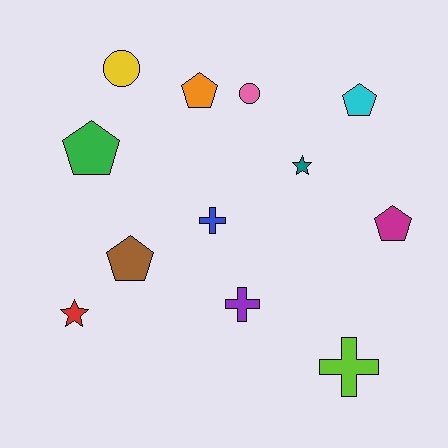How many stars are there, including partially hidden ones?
There are 2 stars.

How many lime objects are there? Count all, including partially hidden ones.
There is 1 lime object.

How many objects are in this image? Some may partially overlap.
There are 12 objects.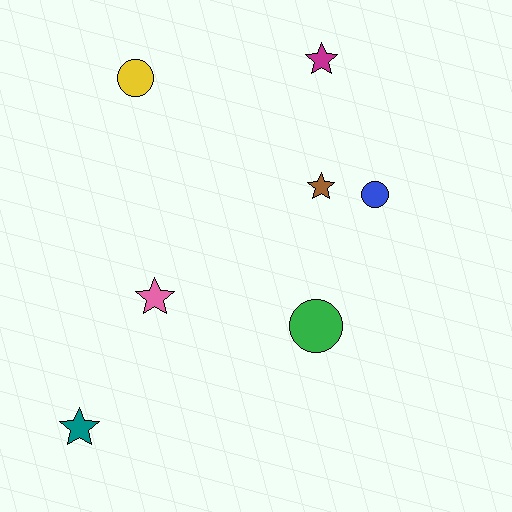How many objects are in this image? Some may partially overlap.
There are 7 objects.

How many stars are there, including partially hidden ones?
There are 4 stars.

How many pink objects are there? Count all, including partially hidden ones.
There is 1 pink object.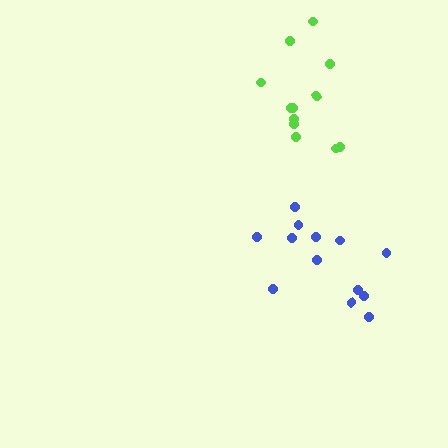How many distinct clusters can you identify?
There are 2 distinct clusters.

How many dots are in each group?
Group 1: 13 dots, Group 2: 12 dots (25 total).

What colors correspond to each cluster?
The clusters are colored: blue, lime.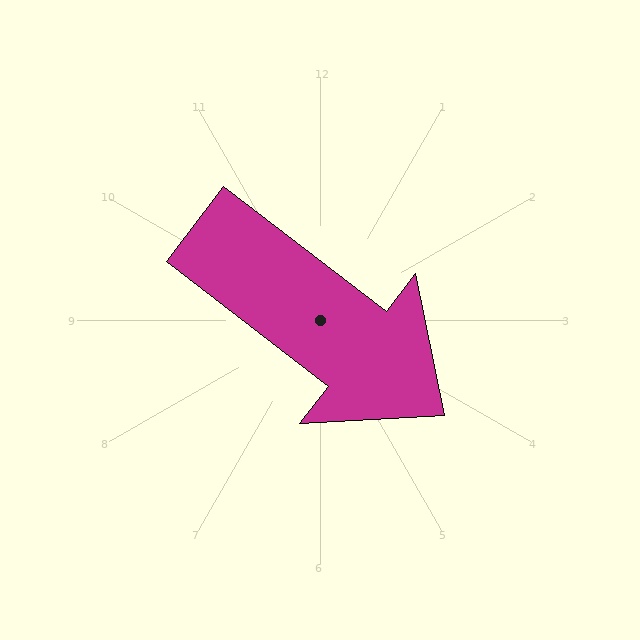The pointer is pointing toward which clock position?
Roughly 4 o'clock.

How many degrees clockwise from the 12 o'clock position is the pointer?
Approximately 128 degrees.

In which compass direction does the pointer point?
Southeast.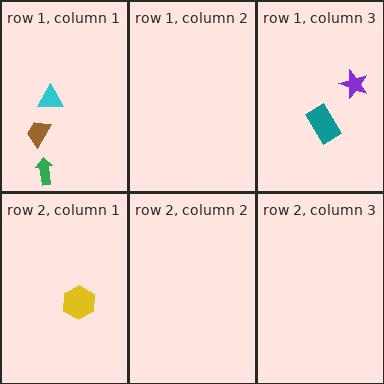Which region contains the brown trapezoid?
The row 1, column 1 region.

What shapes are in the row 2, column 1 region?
The yellow hexagon.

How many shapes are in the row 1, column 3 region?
2.